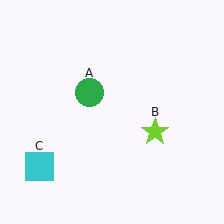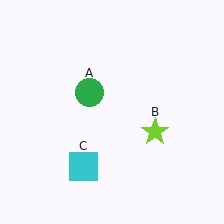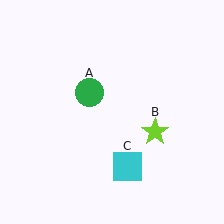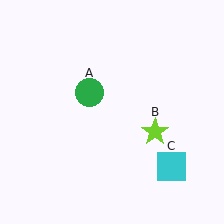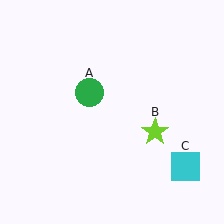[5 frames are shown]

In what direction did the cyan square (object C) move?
The cyan square (object C) moved right.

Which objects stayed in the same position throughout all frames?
Green circle (object A) and lime star (object B) remained stationary.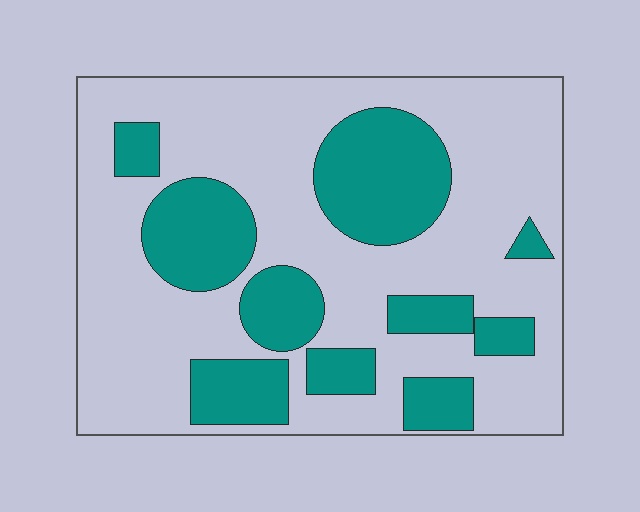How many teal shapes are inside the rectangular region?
10.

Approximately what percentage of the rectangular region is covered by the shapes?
Approximately 30%.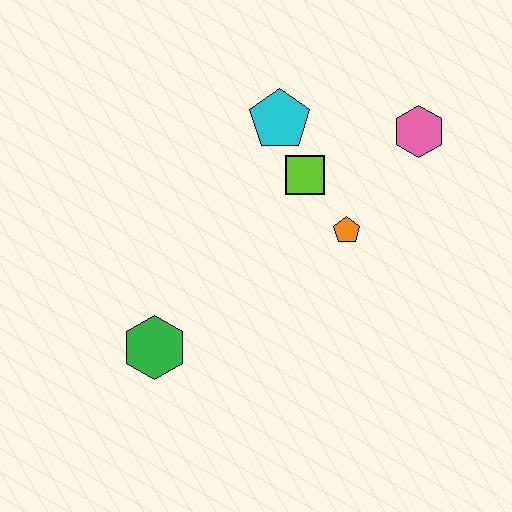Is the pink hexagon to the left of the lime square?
No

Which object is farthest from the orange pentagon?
The green hexagon is farthest from the orange pentagon.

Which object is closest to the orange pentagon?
The lime square is closest to the orange pentagon.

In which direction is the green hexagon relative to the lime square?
The green hexagon is below the lime square.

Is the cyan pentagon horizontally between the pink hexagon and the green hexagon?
Yes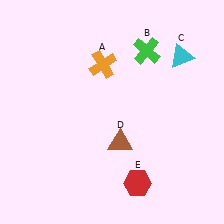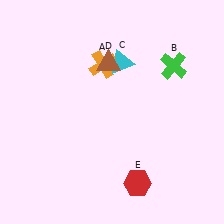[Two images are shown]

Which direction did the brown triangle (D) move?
The brown triangle (D) moved up.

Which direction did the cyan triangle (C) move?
The cyan triangle (C) moved left.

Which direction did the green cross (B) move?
The green cross (B) moved right.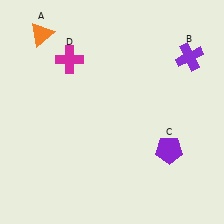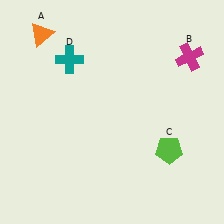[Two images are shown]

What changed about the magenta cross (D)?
In Image 1, D is magenta. In Image 2, it changed to teal.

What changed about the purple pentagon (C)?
In Image 1, C is purple. In Image 2, it changed to lime.